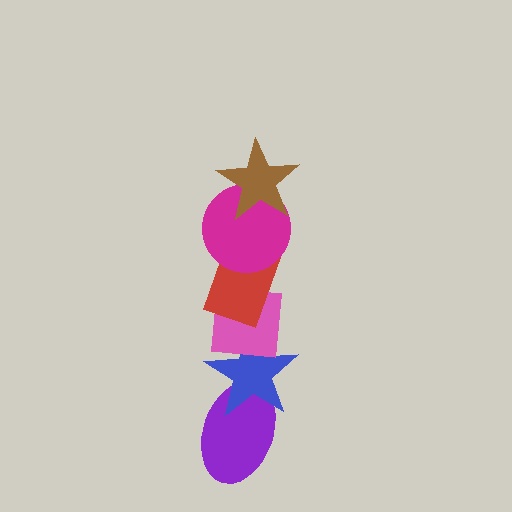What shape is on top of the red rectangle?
The magenta circle is on top of the red rectangle.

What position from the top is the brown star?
The brown star is 1st from the top.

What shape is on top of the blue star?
The pink square is on top of the blue star.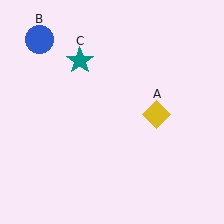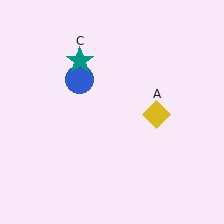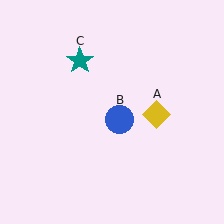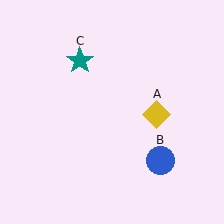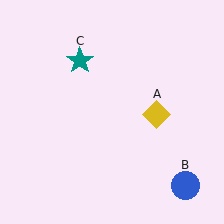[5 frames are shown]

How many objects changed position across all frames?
1 object changed position: blue circle (object B).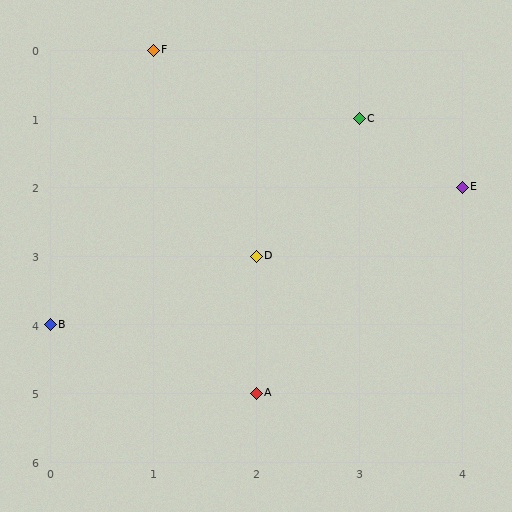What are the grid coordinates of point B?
Point B is at grid coordinates (0, 4).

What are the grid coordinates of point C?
Point C is at grid coordinates (3, 1).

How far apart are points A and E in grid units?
Points A and E are 2 columns and 3 rows apart (about 3.6 grid units diagonally).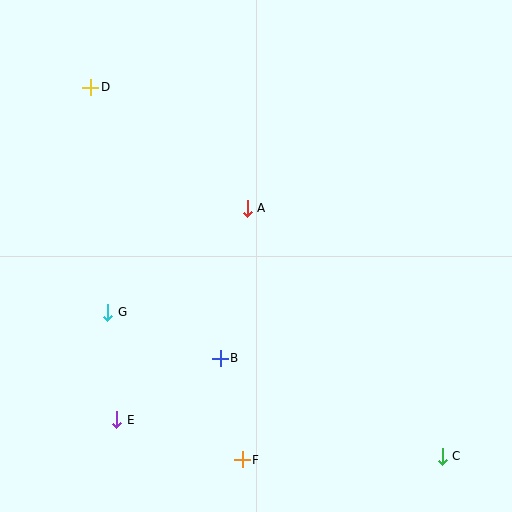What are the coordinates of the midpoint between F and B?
The midpoint between F and B is at (231, 409).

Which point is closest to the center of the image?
Point A at (247, 208) is closest to the center.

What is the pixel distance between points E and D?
The distance between E and D is 334 pixels.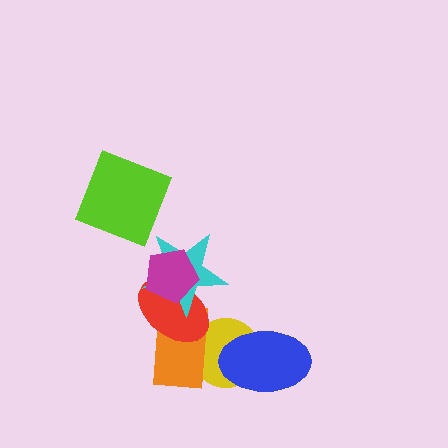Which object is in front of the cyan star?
The magenta pentagon is in front of the cyan star.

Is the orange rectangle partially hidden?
Yes, it is partially covered by another shape.